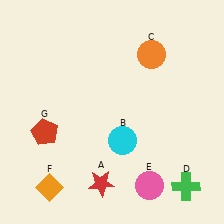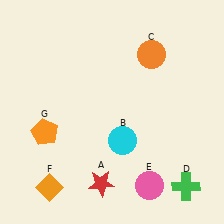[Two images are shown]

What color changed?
The pentagon (G) changed from red in Image 1 to orange in Image 2.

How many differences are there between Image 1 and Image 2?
There is 1 difference between the two images.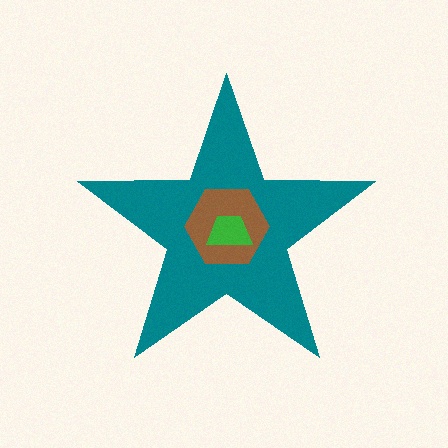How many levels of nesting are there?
3.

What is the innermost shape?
The green trapezoid.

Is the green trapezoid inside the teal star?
Yes.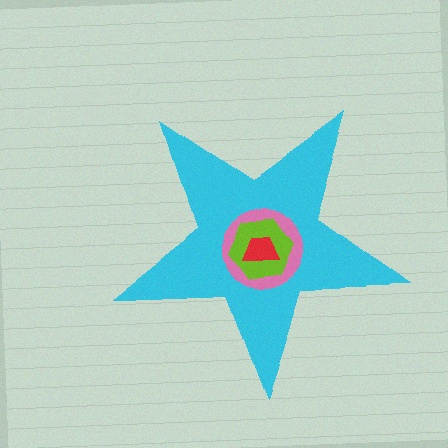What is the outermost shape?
The cyan star.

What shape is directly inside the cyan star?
The pink circle.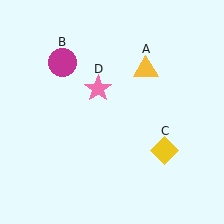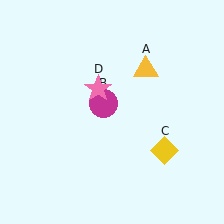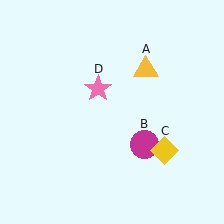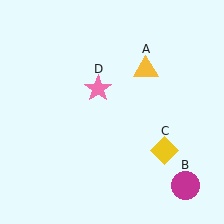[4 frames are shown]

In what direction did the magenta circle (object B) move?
The magenta circle (object B) moved down and to the right.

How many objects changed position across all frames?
1 object changed position: magenta circle (object B).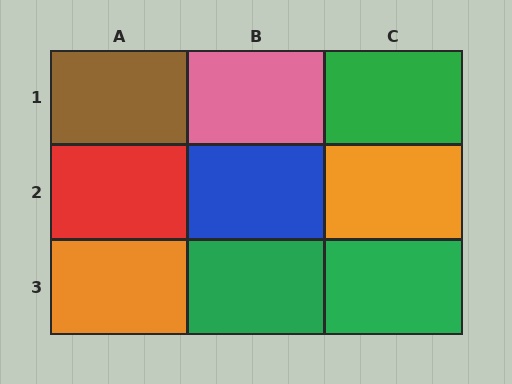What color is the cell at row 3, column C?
Green.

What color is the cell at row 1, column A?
Brown.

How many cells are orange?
2 cells are orange.